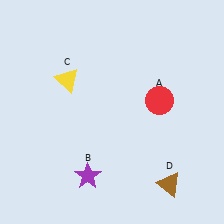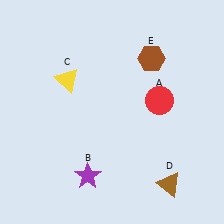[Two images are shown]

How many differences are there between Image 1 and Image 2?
There is 1 difference between the two images.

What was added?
A brown hexagon (E) was added in Image 2.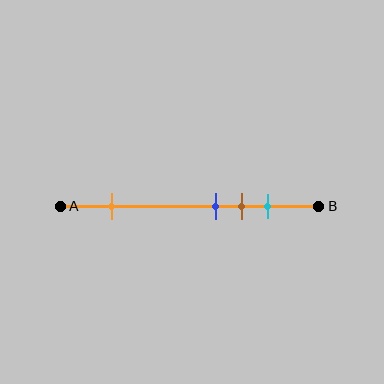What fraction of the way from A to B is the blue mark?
The blue mark is approximately 60% (0.6) of the way from A to B.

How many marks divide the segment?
There are 4 marks dividing the segment.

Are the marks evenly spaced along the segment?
No, the marks are not evenly spaced.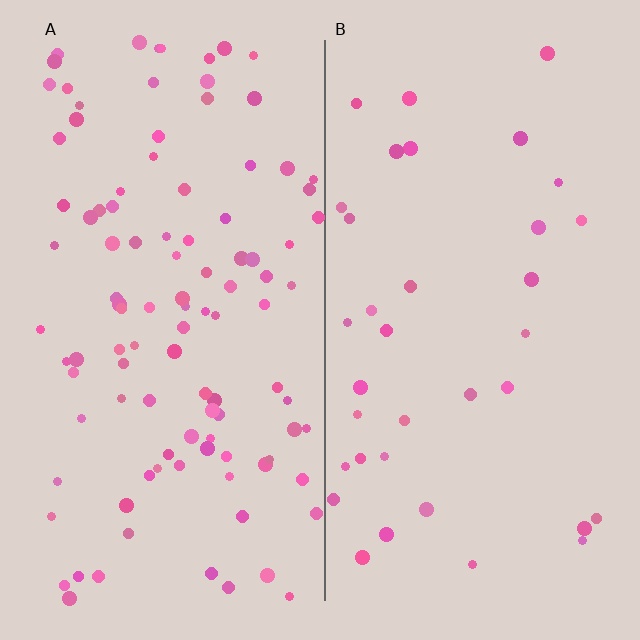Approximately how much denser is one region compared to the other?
Approximately 2.9× — region A over region B.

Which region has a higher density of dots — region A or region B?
A (the left).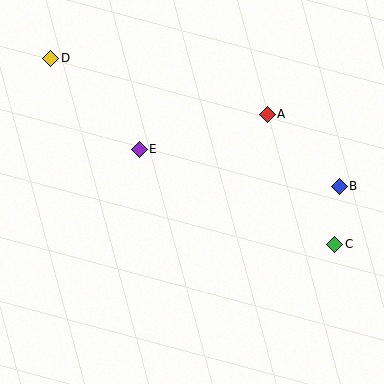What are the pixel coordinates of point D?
Point D is at (51, 58).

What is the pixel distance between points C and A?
The distance between C and A is 147 pixels.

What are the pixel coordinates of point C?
Point C is at (335, 244).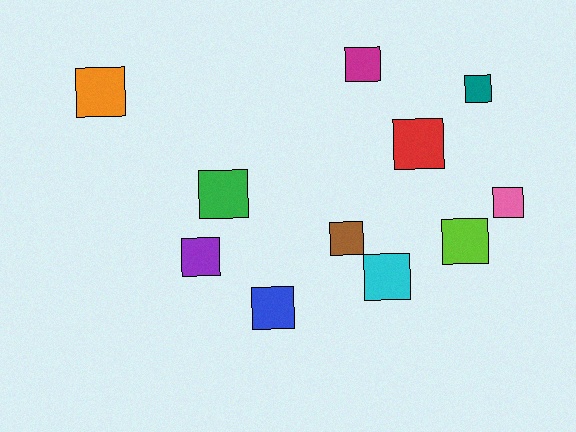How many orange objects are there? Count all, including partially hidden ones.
There is 1 orange object.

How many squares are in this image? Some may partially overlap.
There are 11 squares.